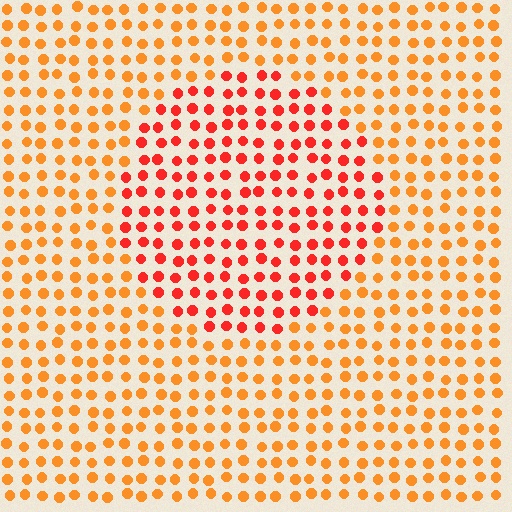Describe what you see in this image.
The image is filled with small orange elements in a uniform arrangement. A circle-shaped region is visible where the elements are tinted to a slightly different hue, forming a subtle color boundary.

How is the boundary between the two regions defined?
The boundary is defined purely by a slight shift in hue (about 30 degrees). Spacing, size, and orientation are identical on both sides.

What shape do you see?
I see a circle.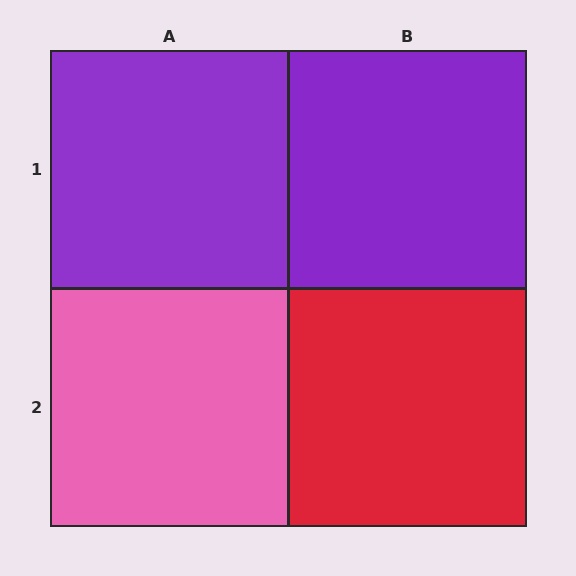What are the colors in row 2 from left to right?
Pink, red.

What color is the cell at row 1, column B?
Purple.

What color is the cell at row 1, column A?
Purple.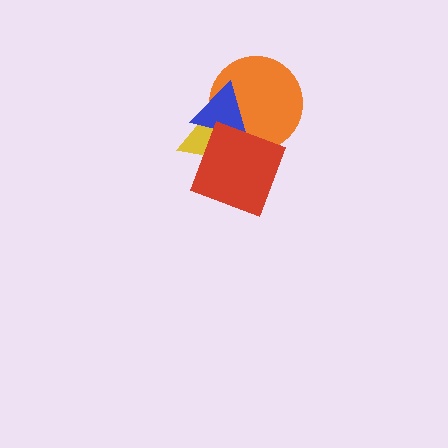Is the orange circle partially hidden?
Yes, it is partially covered by another shape.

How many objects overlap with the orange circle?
3 objects overlap with the orange circle.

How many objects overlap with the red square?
3 objects overlap with the red square.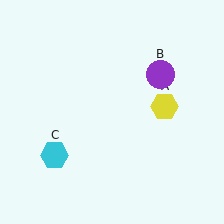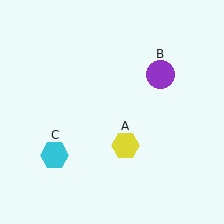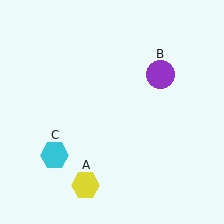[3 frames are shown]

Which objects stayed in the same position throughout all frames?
Purple circle (object B) and cyan hexagon (object C) remained stationary.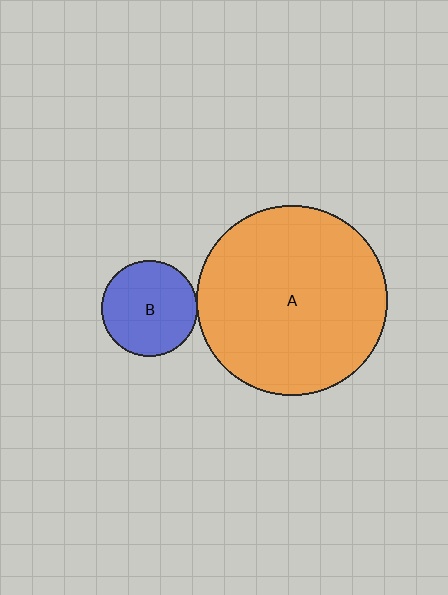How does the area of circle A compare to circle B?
Approximately 3.9 times.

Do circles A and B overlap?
Yes.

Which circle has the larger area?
Circle A (orange).